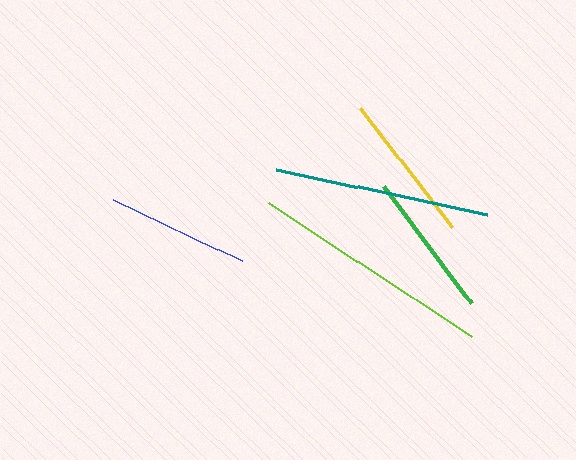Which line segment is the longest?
The lime line is the longest at approximately 242 pixels.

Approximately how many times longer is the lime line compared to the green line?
The lime line is approximately 1.7 times the length of the green line.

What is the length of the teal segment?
The teal segment is approximately 216 pixels long.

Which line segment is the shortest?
The blue line is the shortest at approximately 143 pixels.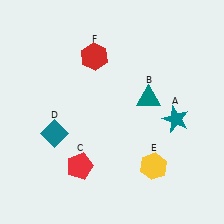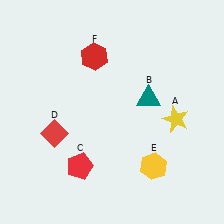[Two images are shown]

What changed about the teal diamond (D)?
In Image 1, D is teal. In Image 2, it changed to red.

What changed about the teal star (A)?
In Image 1, A is teal. In Image 2, it changed to yellow.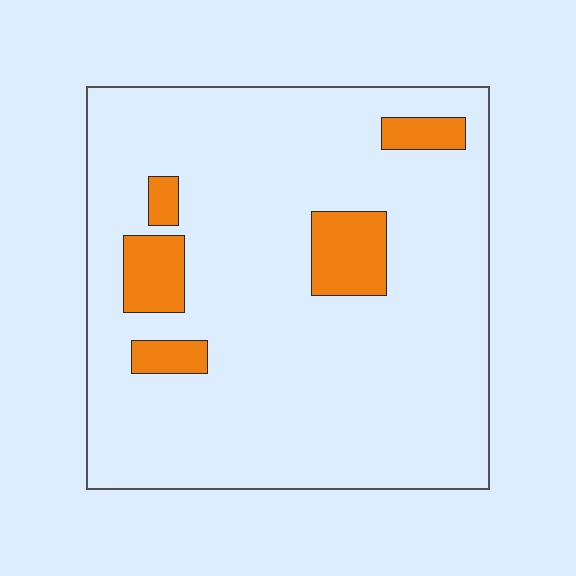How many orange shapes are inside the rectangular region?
5.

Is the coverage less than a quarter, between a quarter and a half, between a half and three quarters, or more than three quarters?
Less than a quarter.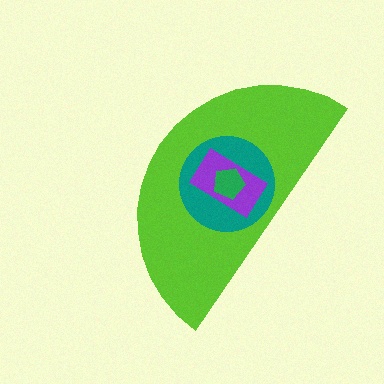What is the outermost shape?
The lime semicircle.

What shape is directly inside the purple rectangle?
The green pentagon.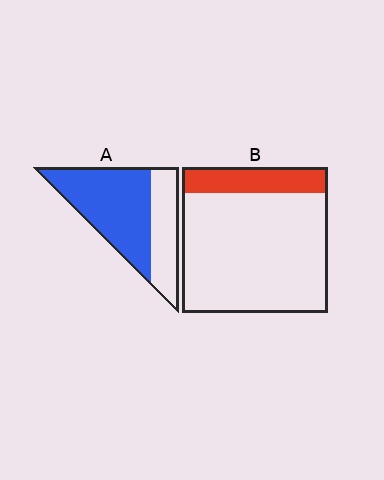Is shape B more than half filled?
No.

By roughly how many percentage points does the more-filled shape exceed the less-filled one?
By roughly 50 percentage points (A over B).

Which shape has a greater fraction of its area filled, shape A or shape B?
Shape A.